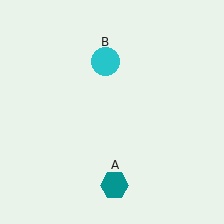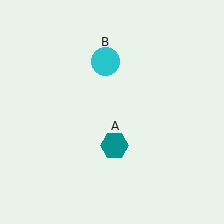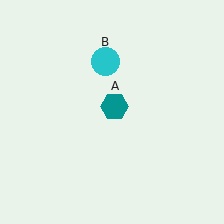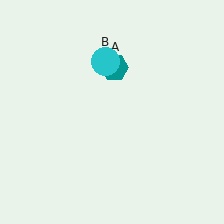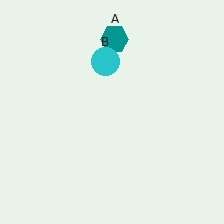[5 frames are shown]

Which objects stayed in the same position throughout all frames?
Cyan circle (object B) remained stationary.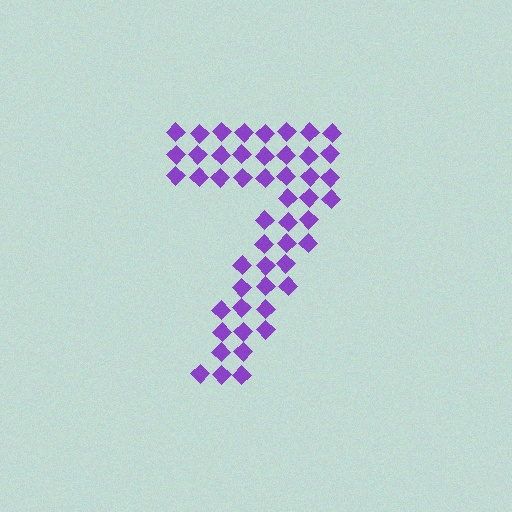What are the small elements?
The small elements are diamonds.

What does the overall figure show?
The overall figure shows the digit 7.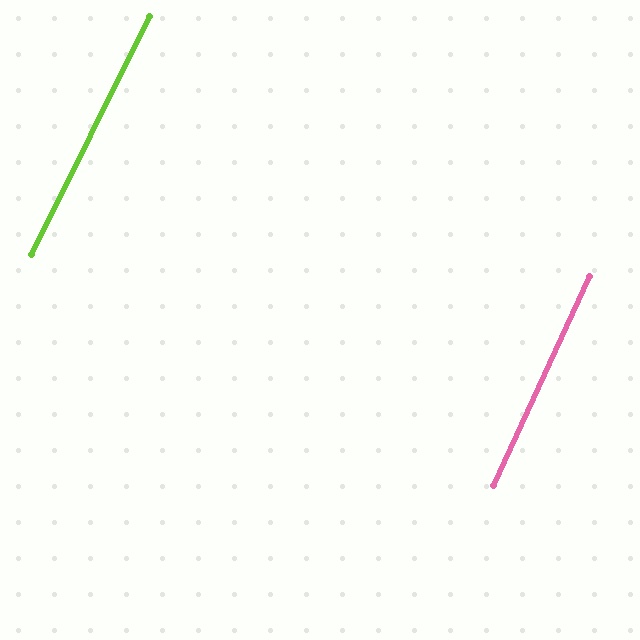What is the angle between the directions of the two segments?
Approximately 2 degrees.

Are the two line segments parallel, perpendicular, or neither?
Parallel — their directions differ by only 1.6°.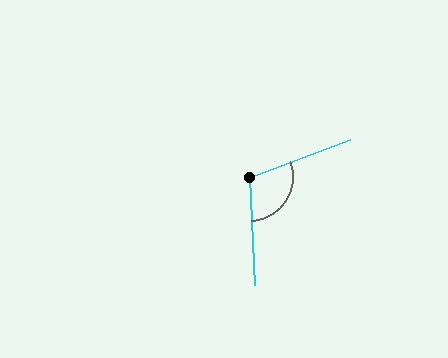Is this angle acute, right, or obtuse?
It is obtuse.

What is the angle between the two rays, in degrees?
Approximately 107 degrees.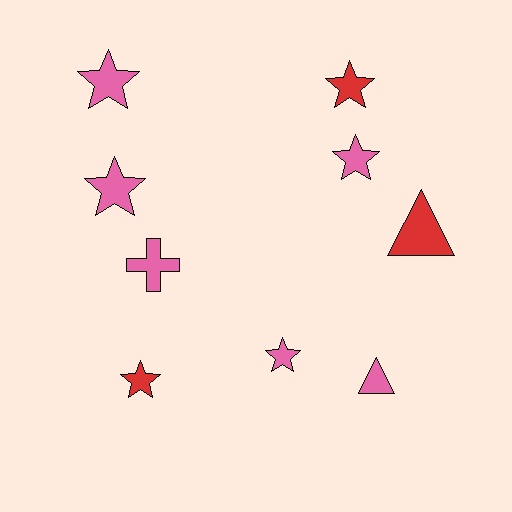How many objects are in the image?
There are 9 objects.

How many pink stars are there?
There are 4 pink stars.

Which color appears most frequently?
Pink, with 6 objects.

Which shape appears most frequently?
Star, with 6 objects.